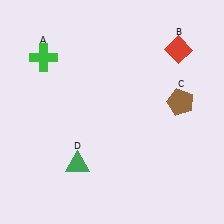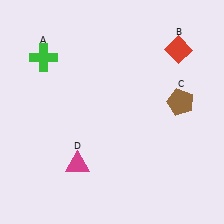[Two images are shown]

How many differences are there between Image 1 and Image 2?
There is 1 difference between the two images.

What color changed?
The triangle (D) changed from green in Image 1 to magenta in Image 2.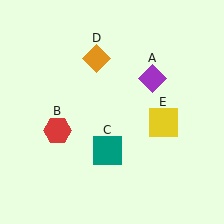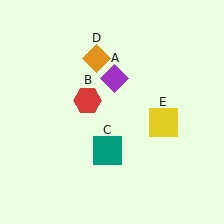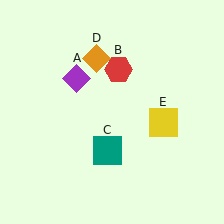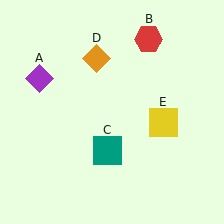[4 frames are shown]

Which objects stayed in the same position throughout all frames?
Teal square (object C) and orange diamond (object D) and yellow square (object E) remained stationary.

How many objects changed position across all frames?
2 objects changed position: purple diamond (object A), red hexagon (object B).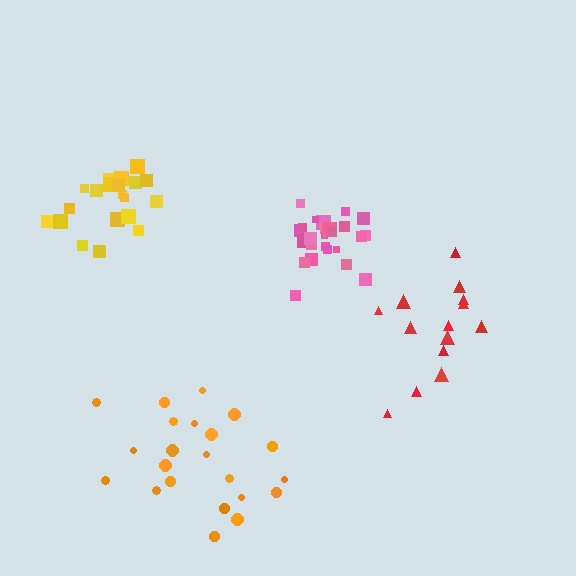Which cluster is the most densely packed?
Pink.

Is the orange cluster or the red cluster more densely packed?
Red.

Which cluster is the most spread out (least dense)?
Orange.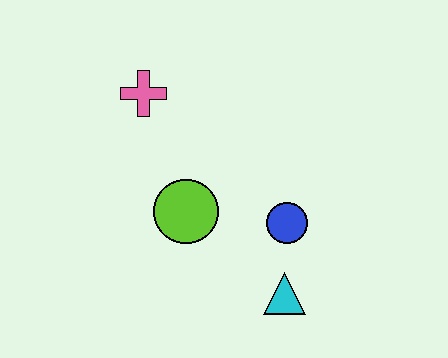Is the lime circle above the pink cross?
No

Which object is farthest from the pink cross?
The cyan triangle is farthest from the pink cross.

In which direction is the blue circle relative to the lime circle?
The blue circle is to the right of the lime circle.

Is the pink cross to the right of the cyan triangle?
No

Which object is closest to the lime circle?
The blue circle is closest to the lime circle.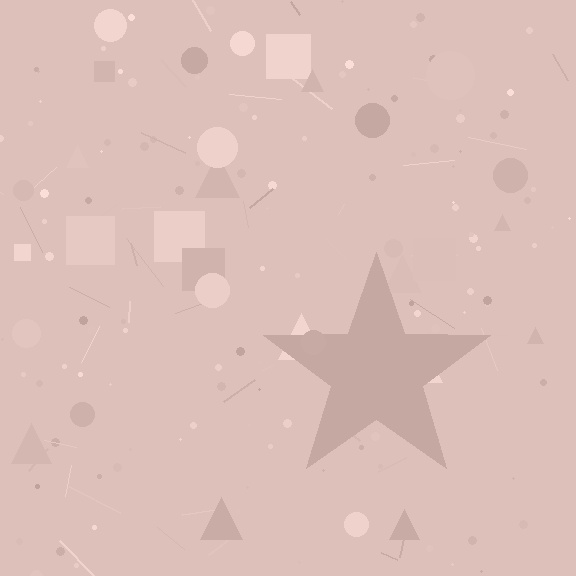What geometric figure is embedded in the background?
A star is embedded in the background.